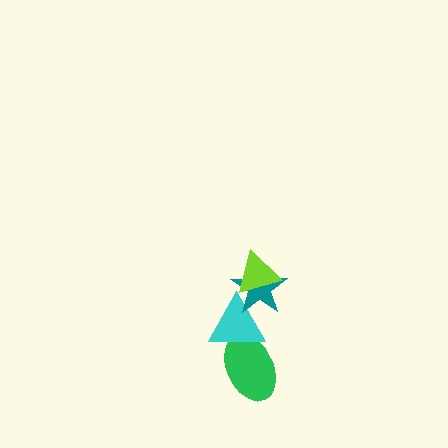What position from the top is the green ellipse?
The green ellipse is 4th from the top.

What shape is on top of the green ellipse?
The cyan triangle is on top of the green ellipse.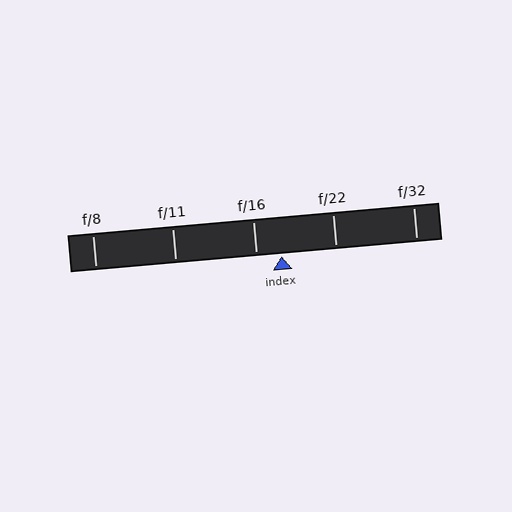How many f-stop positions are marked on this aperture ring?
There are 5 f-stop positions marked.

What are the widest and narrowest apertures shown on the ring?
The widest aperture shown is f/8 and the narrowest is f/32.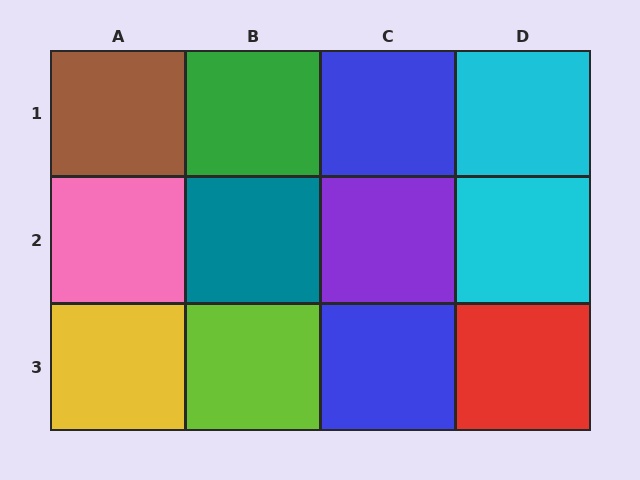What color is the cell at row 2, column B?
Teal.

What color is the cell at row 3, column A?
Yellow.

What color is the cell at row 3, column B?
Lime.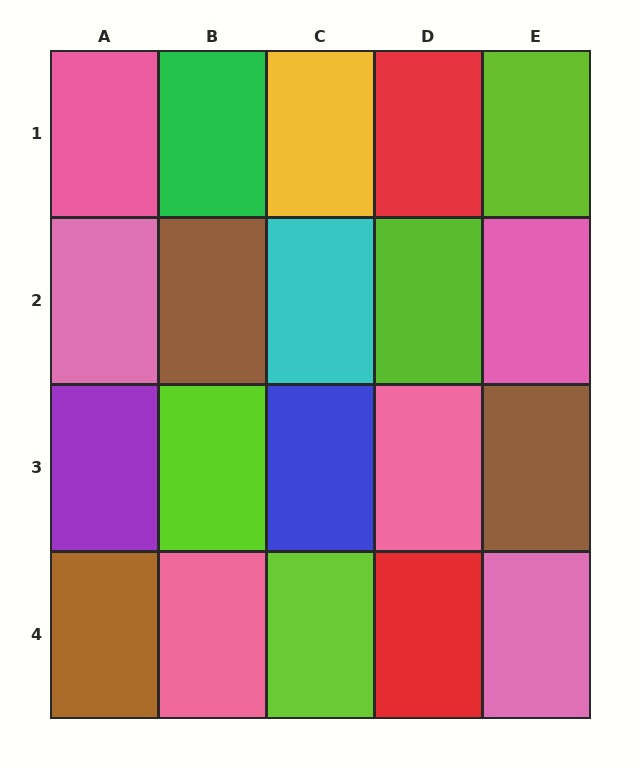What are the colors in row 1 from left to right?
Pink, green, yellow, red, lime.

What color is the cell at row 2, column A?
Pink.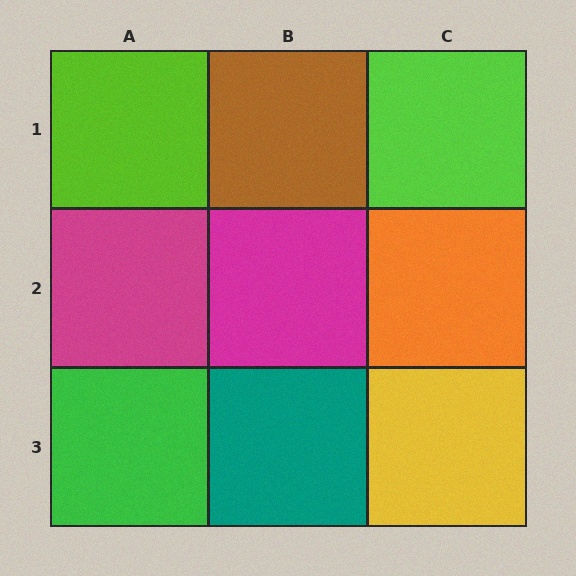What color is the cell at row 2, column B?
Magenta.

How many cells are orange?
1 cell is orange.